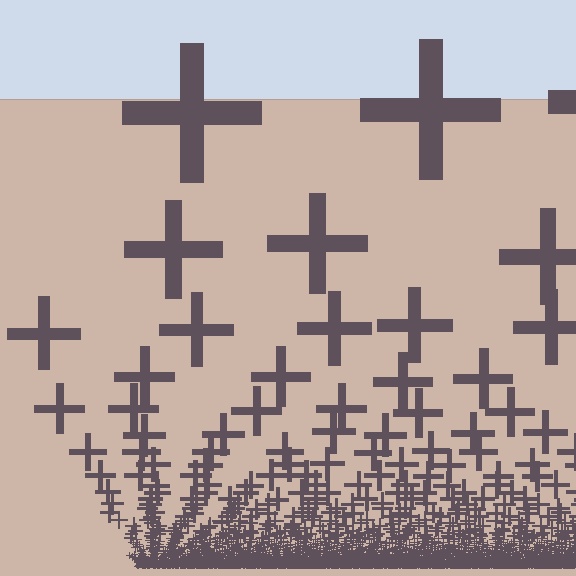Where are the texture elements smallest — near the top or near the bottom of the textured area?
Near the bottom.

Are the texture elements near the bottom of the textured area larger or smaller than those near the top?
Smaller. The gradient is inverted — elements near the bottom are smaller and denser.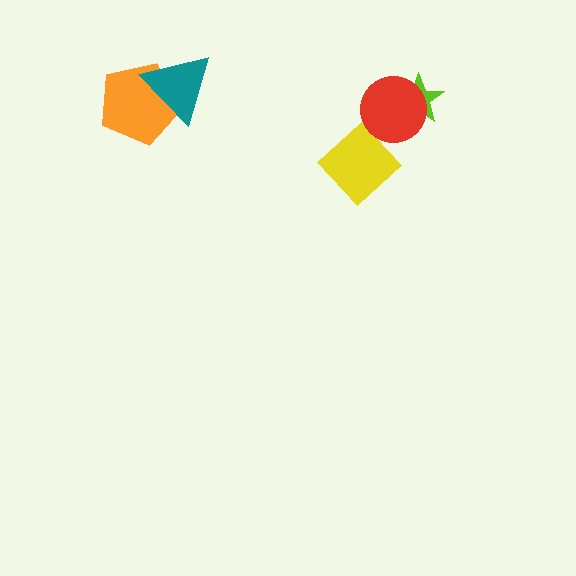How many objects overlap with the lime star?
1 object overlaps with the lime star.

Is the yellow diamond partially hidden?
Yes, it is partially covered by another shape.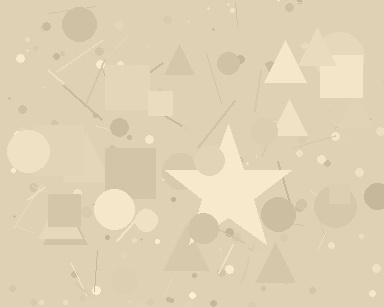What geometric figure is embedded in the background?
A star is embedded in the background.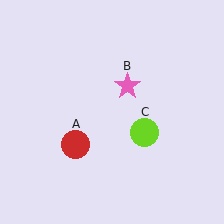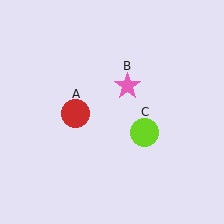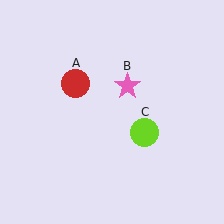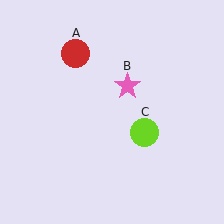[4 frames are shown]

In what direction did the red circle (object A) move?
The red circle (object A) moved up.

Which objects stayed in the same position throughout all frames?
Pink star (object B) and lime circle (object C) remained stationary.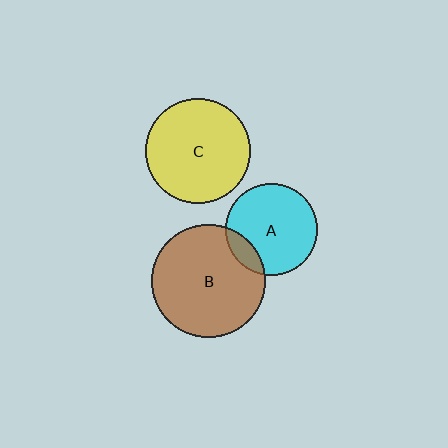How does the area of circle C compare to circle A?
Approximately 1.3 times.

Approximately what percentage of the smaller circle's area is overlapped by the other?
Approximately 15%.